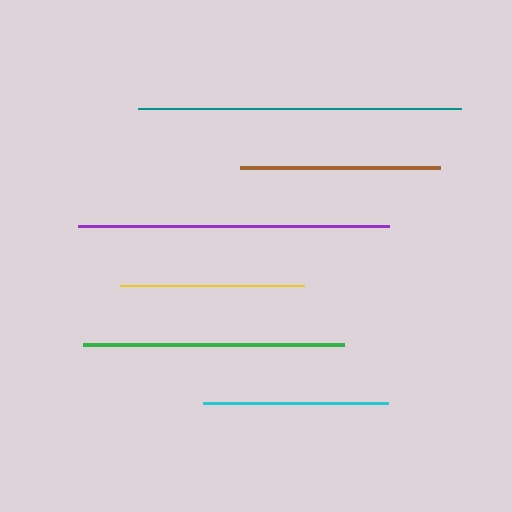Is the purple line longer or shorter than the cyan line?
The purple line is longer than the cyan line.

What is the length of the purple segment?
The purple segment is approximately 310 pixels long.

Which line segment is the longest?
The teal line is the longest at approximately 323 pixels.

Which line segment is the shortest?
The yellow line is the shortest at approximately 184 pixels.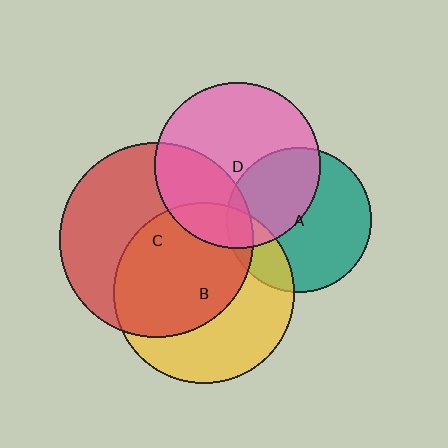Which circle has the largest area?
Circle C (red).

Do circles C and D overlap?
Yes.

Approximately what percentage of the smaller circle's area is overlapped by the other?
Approximately 30%.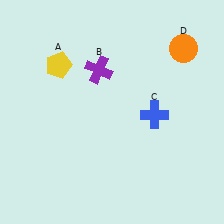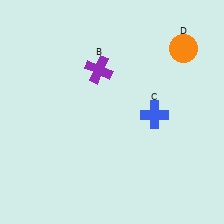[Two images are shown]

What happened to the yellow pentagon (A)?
The yellow pentagon (A) was removed in Image 2. It was in the top-left area of Image 1.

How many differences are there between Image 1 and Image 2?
There is 1 difference between the two images.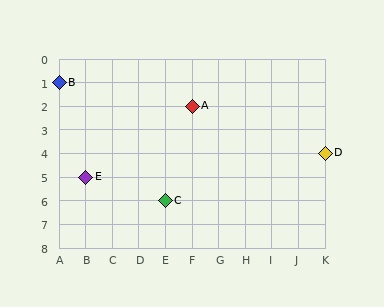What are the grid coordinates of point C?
Point C is at grid coordinates (E, 6).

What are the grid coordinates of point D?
Point D is at grid coordinates (K, 4).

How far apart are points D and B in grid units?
Points D and B are 10 columns and 3 rows apart (about 10.4 grid units diagonally).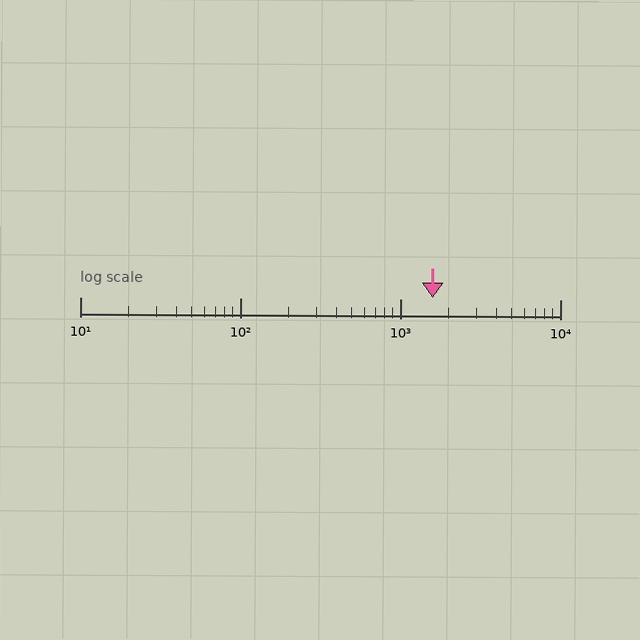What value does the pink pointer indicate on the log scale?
The pointer indicates approximately 1600.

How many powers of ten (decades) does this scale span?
The scale spans 3 decades, from 10 to 10000.